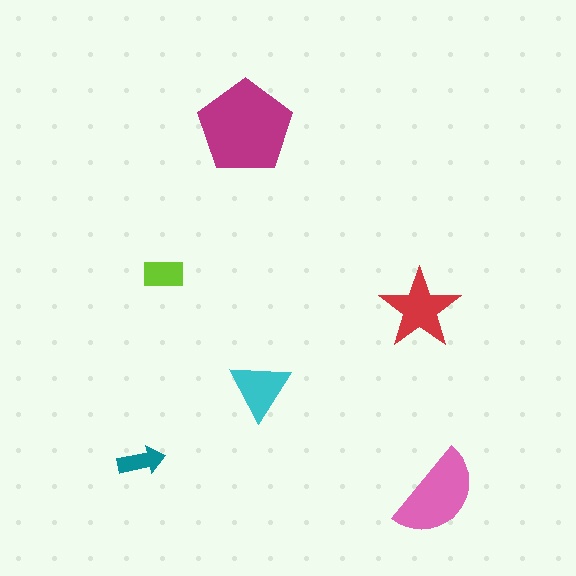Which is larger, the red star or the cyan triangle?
The red star.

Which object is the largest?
The magenta pentagon.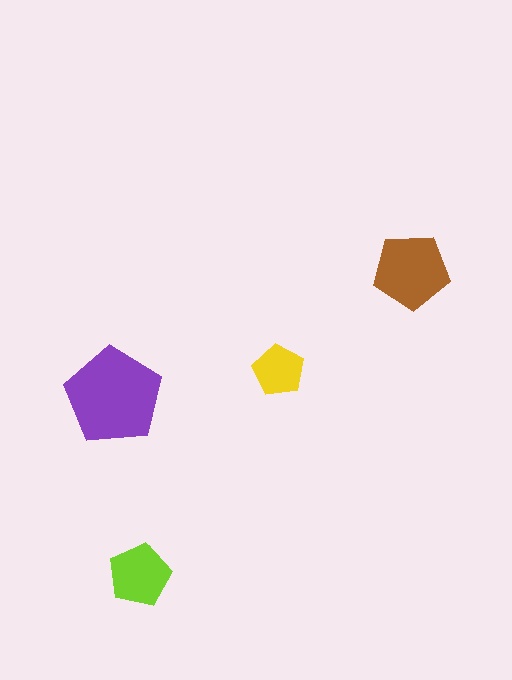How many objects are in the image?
There are 4 objects in the image.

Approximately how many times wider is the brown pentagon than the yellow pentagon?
About 1.5 times wider.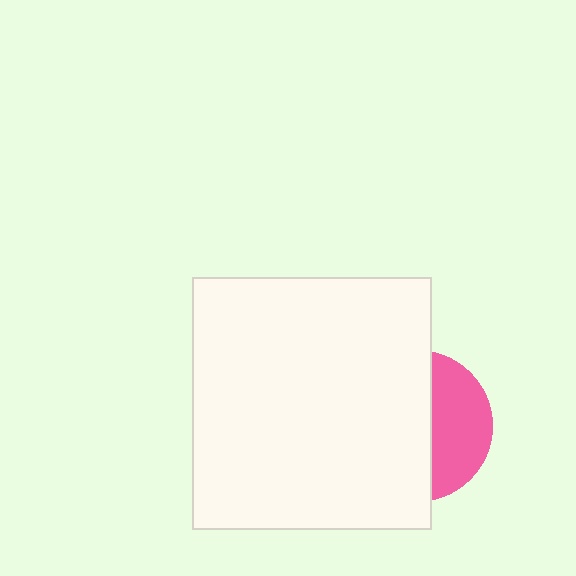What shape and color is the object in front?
The object in front is a white rectangle.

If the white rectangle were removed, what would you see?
You would see the complete pink circle.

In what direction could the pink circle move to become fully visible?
The pink circle could move right. That would shift it out from behind the white rectangle entirely.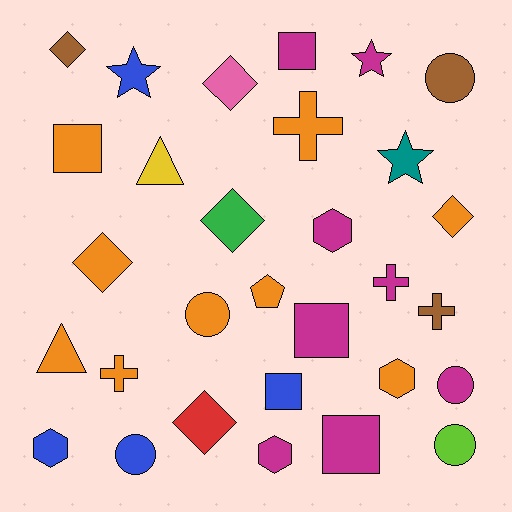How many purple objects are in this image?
There are no purple objects.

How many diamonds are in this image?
There are 6 diamonds.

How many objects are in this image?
There are 30 objects.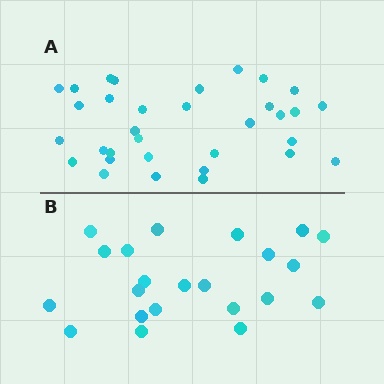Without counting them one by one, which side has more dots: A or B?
Region A (the top region) has more dots.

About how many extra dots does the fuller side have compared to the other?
Region A has roughly 12 or so more dots than region B.